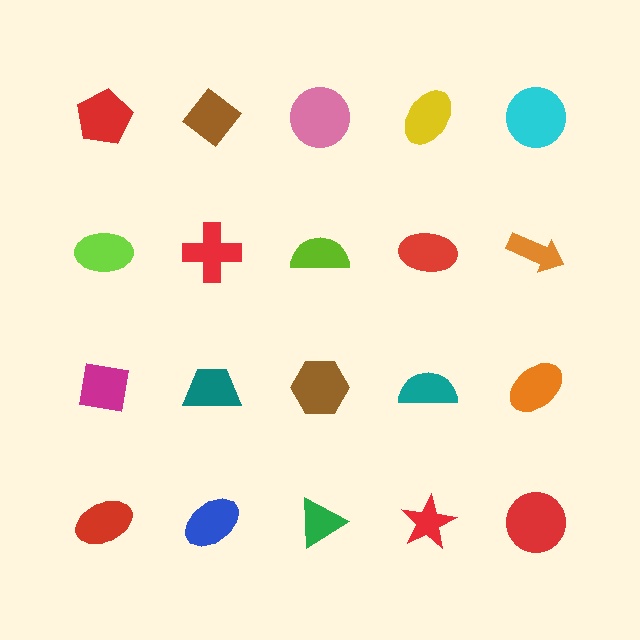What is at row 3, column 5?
An orange ellipse.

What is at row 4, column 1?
A red ellipse.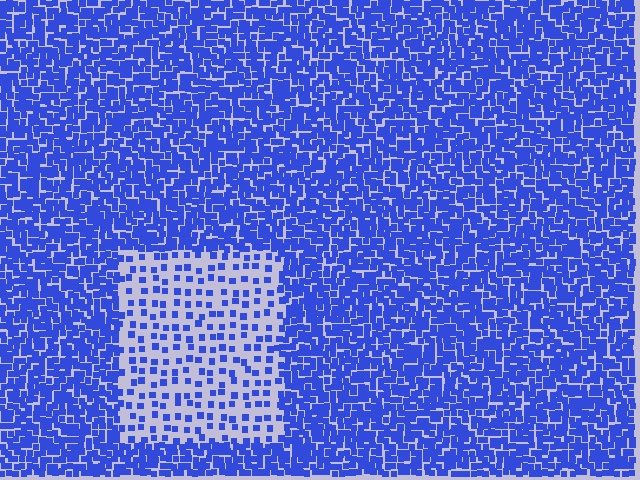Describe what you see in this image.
The image contains small blue elements arranged at two different densities. A rectangle-shaped region is visible where the elements are less densely packed than the surrounding area.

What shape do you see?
I see a rectangle.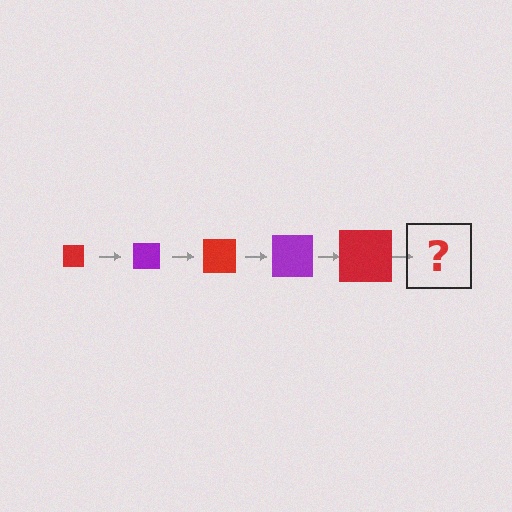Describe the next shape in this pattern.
It should be a purple square, larger than the previous one.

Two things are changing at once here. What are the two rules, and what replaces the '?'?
The two rules are that the square grows larger each step and the color cycles through red and purple. The '?' should be a purple square, larger than the previous one.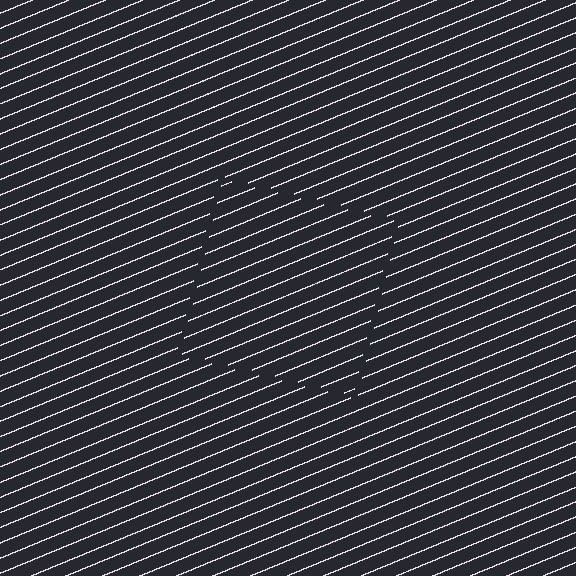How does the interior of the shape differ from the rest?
The interior of the shape contains the same grating, shifted by half a period — the contour is defined by the phase discontinuity where line-ends from the inner and outer gratings abut.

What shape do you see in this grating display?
An illusory square. The interior of the shape contains the same grating, shifted by half a period — the contour is defined by the phase discontinuity where line-ends from the inner and outer gratings abut.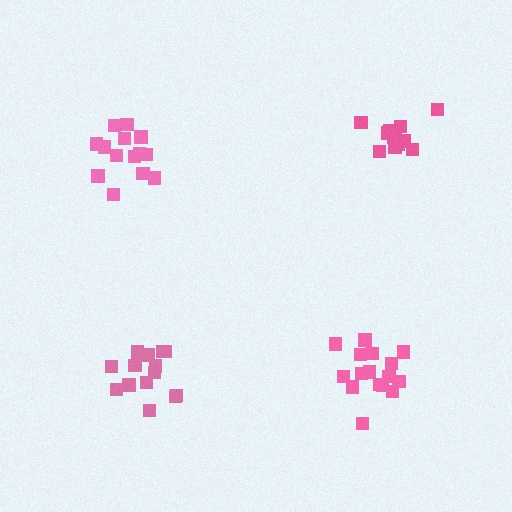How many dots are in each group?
Group 1: 14 dots, Group 2: 12 dots, Group 3: 14 dots, Group 4: 16 dots (56 total).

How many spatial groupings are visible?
There are 4 spatial groupings.